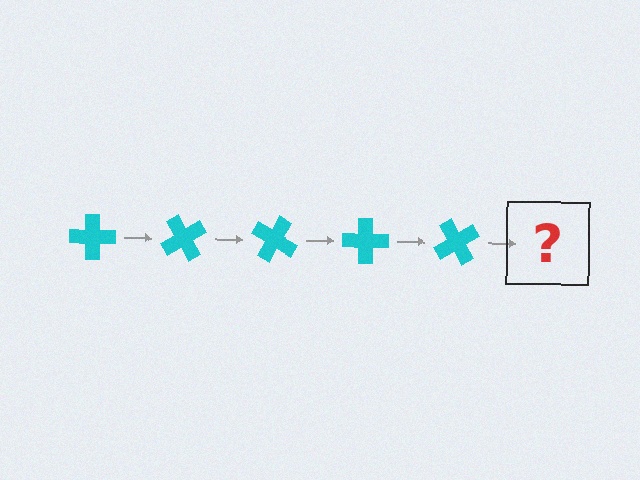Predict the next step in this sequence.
The next step is a cyan cross rotated 300 degrees.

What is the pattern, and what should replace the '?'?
The pattern is that the cross rotates 60 degrees each step. The '?' should be a cyan cross rotated 300 degrees.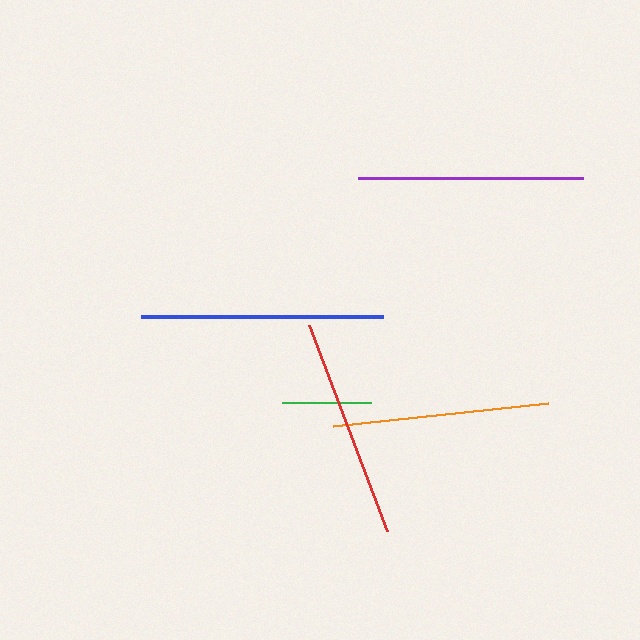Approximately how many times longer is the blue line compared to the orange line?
The blue line is approximately 1.1 times the length of the orange line.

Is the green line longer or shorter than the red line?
The red line is longer than the green line.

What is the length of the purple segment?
The purple segment is approximately 225 pixels long.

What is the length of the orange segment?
The orange segment is approximately 216 pixels long.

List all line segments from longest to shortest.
From longest to shortest: blue, purple, red, orange, green.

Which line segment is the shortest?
The green line is the shortest at approximately 89 pixels.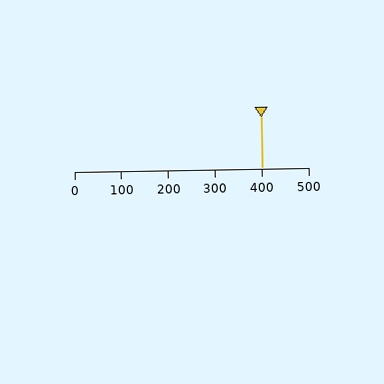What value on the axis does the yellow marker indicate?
The marker indicates approximately 400.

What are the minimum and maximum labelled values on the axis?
The axis runs from 0 to 500.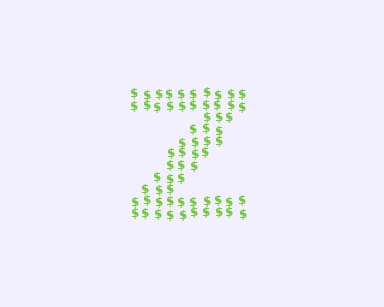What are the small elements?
The small elements are dollar signs.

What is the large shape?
The large shape is the letter Z.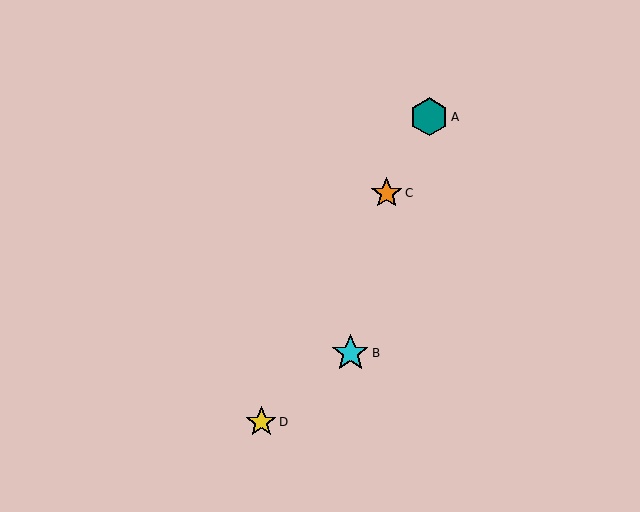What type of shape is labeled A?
Shape A is a teal hexagon.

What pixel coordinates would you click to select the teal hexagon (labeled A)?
Click at (429, 117) to select the teal hexagon A.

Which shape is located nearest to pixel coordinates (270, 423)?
The yellow star (labeled D) at (261, 422) is nearest to that location.